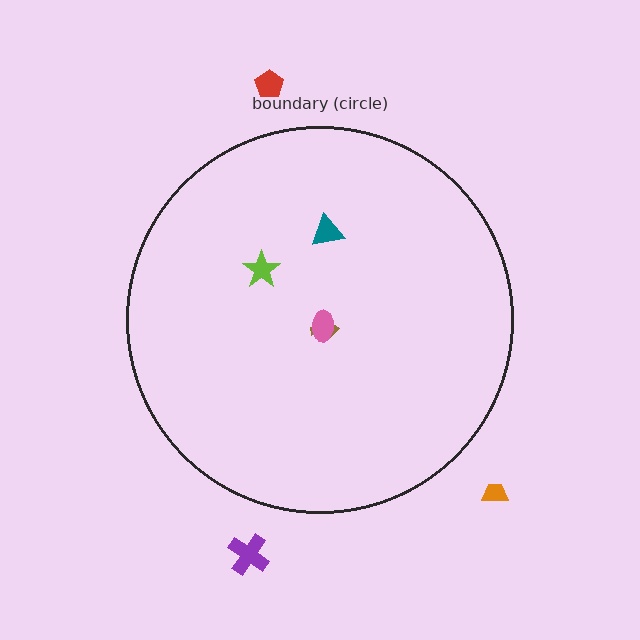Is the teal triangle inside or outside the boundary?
Inside.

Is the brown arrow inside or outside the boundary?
Inside.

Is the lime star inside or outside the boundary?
Inside.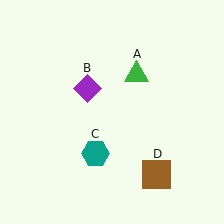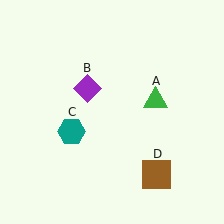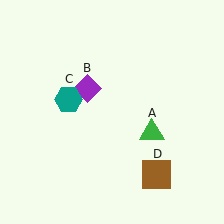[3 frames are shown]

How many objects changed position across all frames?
2 objects changed position: green triangle (object A), teal hexagon (object C).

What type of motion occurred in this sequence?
The green triangle (object A), teal hexagon (object C) rotated clockwise around the center of the scene.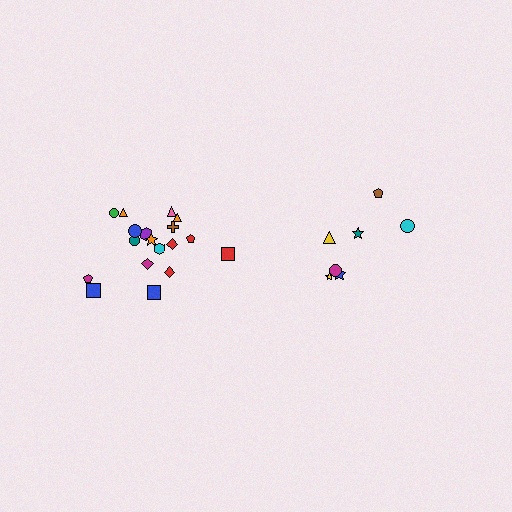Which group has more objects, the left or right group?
The left group.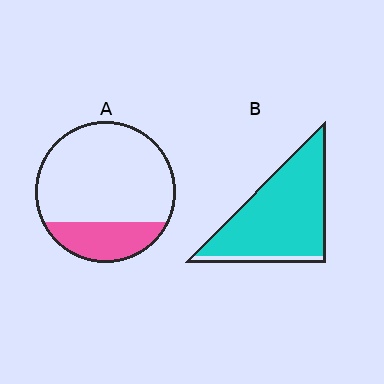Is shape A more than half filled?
No.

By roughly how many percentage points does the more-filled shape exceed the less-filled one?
By roughly 65 percentage points (B over A).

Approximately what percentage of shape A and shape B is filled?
A is approximately 25% and B is approximately 90%.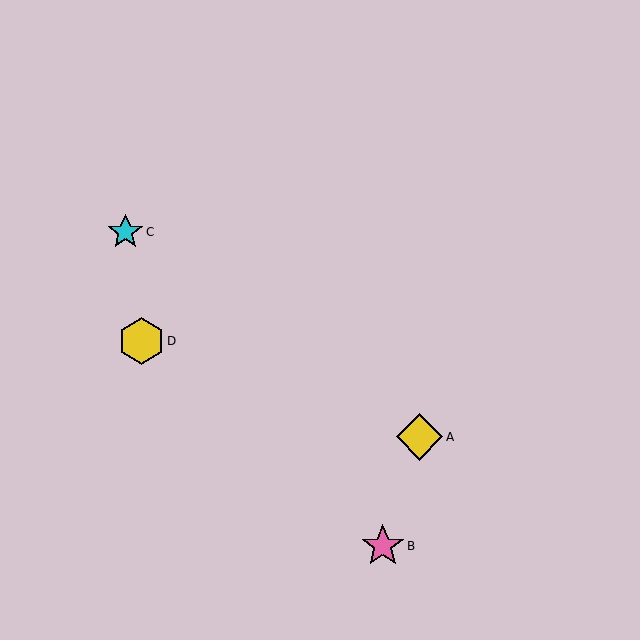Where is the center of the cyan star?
The center of the cyan star is at (125, 232).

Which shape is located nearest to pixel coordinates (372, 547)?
The pink star (labeled B) at (383, 546) is nearest to that location.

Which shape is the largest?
The yellow diamond (labeled A) is the largest.